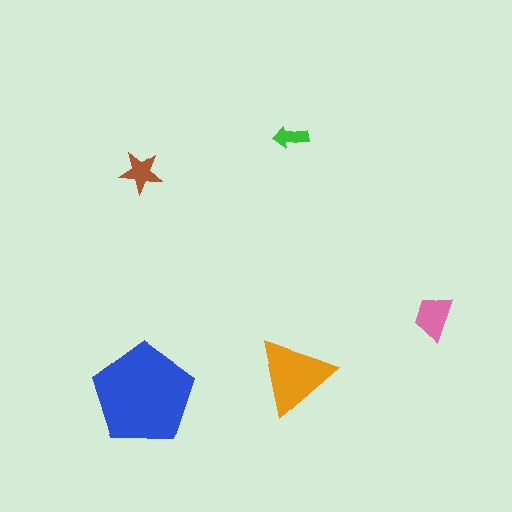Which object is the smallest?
The green arrow.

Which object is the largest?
The blue pentagon.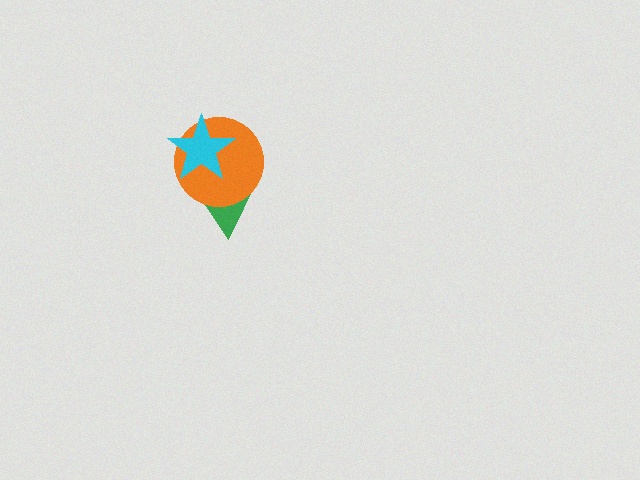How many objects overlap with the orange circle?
2 objects overlap with the orange circle.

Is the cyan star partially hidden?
No, no other shape covers it.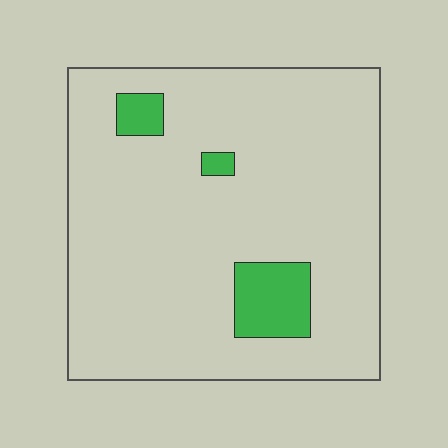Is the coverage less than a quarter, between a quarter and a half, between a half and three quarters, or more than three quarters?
Less than a quarter.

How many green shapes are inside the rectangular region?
3.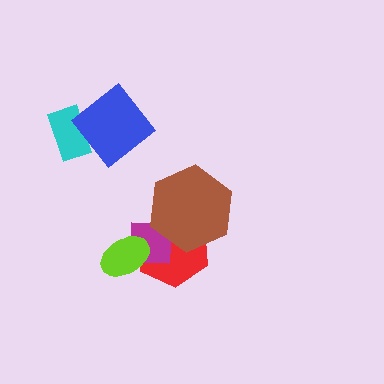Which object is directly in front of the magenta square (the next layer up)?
The brown hexagon is directly in front of the magenta square.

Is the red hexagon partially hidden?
Yes, it is partially covered by another shape.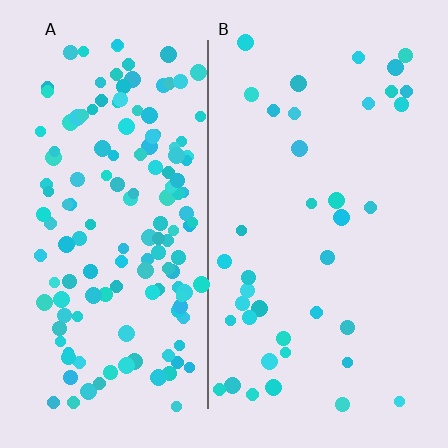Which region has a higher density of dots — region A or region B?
A (the left).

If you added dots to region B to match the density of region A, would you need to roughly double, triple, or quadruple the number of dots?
Approximately quadruple.